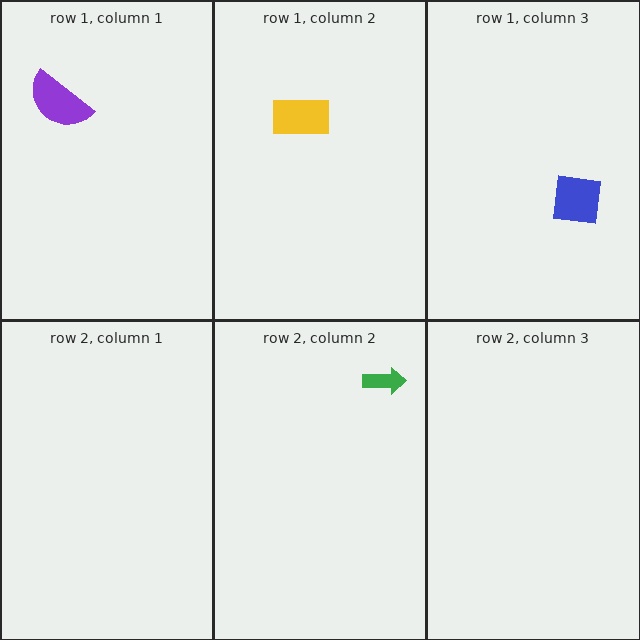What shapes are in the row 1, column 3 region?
The blue square.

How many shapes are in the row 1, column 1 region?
1.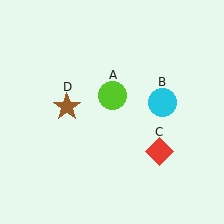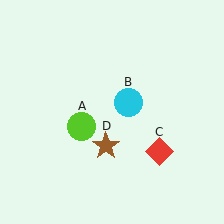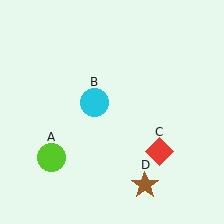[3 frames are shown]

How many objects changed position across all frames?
3 objects changed position: lime circle (object A), cyan circle (object B), brown star (object D).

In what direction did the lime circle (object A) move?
The lime circle (object A) moved down and to the left.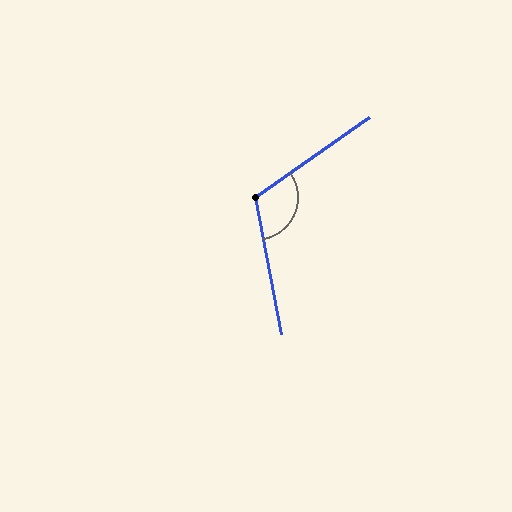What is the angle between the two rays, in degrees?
Approximately 114 degrees.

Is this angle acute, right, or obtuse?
It is obtuse.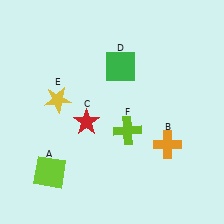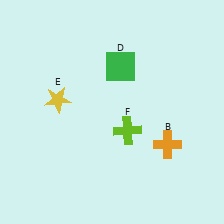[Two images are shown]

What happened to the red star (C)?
The red star (C) was removed in Image 2. It was in the bottom-left area of Image 1.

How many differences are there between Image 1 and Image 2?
There are 2 differences between the two images.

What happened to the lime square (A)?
The lime square (A) was removed in Image 2. It was in the bottom-left area of Image 1.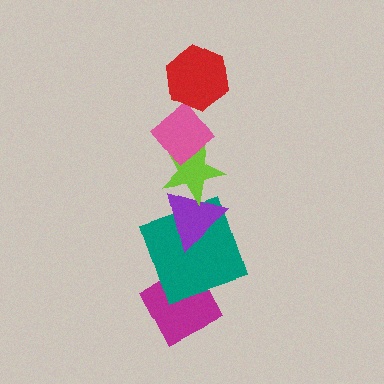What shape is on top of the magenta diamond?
The teal square is on top of the magenta diamond.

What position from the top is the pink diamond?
The pink diamond is 2nd from the top.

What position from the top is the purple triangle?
The purple triangle is 4th from the top.